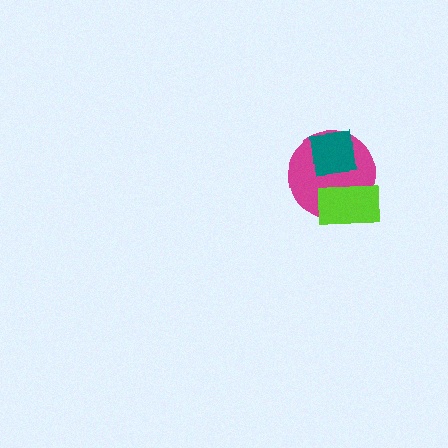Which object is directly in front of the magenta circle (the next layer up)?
The lime rectangle is directly in front of the magenta circle.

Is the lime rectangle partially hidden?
No, no other shape covers it.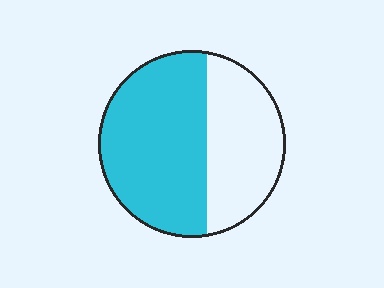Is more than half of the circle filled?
Yes.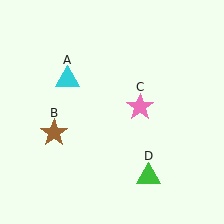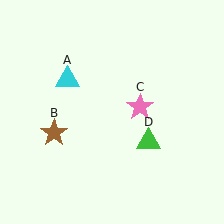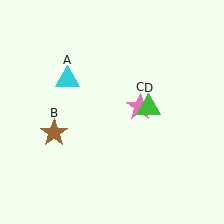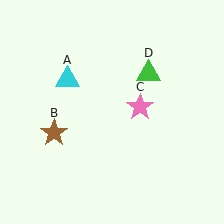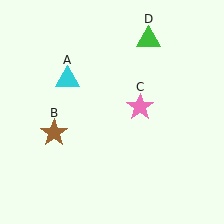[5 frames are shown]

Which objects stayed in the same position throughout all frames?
Cyan triangle (object A) and brown star (object B) and pink star (object C) remained stationary.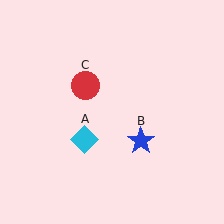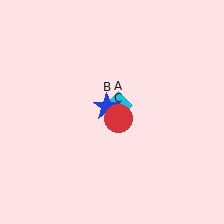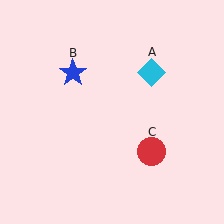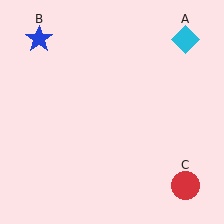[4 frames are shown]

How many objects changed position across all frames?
3 objects changed position: cyan diamond (object A), blue star (object B), red circle (object C).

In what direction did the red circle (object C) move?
The red circle (object C) moved down and to the right.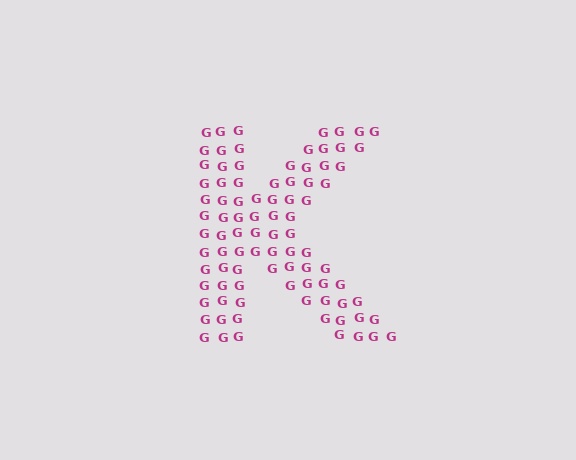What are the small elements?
The small elements are letter G's.